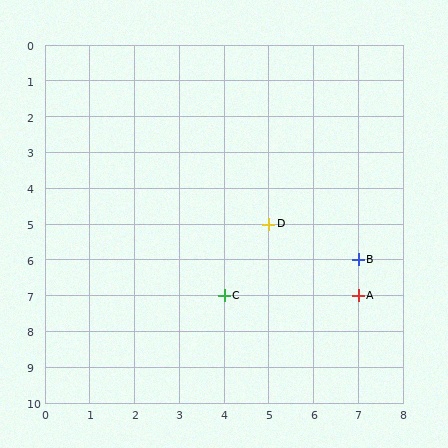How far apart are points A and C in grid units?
Points A and C are 3 columns apart.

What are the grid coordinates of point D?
Point D is at grid coordinates (5, 5).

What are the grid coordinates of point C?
Point C is at grid coordinates (4, 7).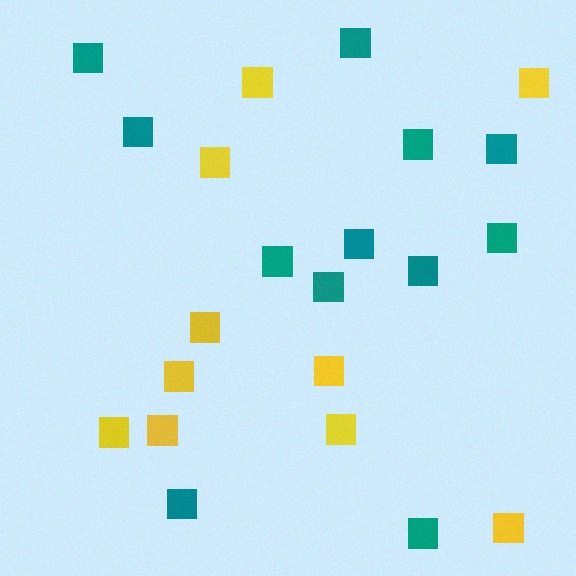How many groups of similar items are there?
There are 2 groups: one group of teal squares (12) and one group of yellow squares (10).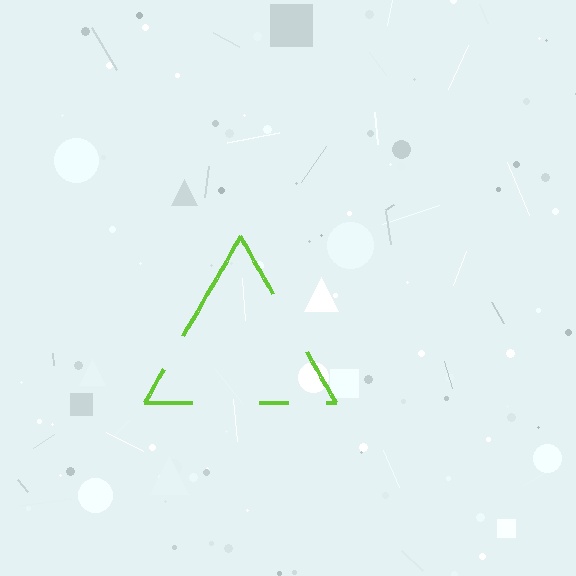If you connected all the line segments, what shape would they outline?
They would outline a triangle.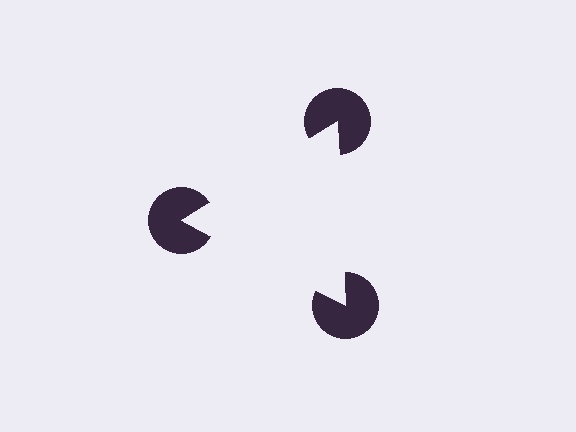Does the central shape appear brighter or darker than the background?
It typically appears slightly brighter than the background, even though no actual brightness change is drawn.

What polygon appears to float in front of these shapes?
An illusory triangle — its edges are inferred from the aligned wedge cuts in the pac-man discs, not physically drawn.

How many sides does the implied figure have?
3 sides.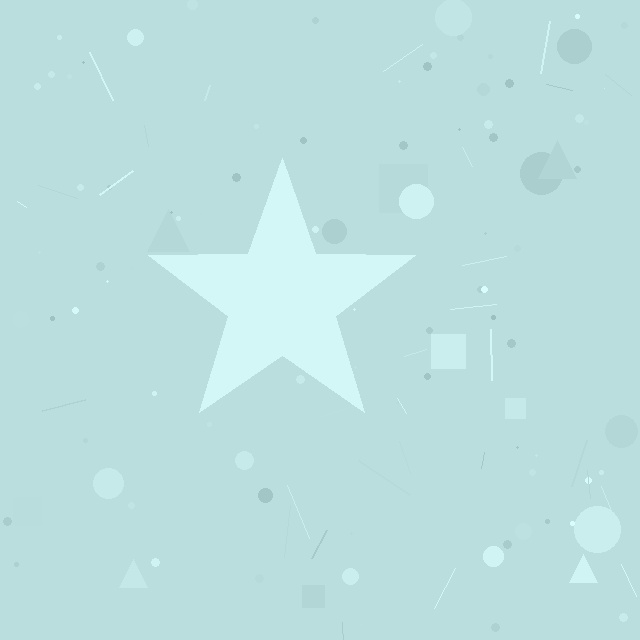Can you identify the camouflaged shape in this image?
The camouflaged shape is a star.